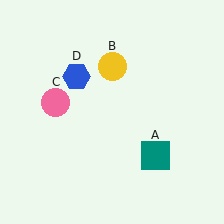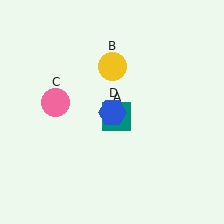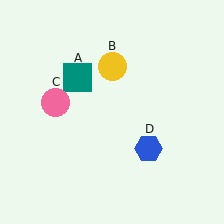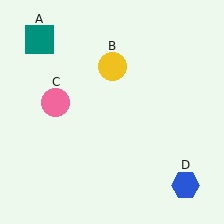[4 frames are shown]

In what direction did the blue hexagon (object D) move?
The blue hexagon (object D) moved down and to the right.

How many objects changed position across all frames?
2 objects changed position: teal square (object A), blue hexagon (object D).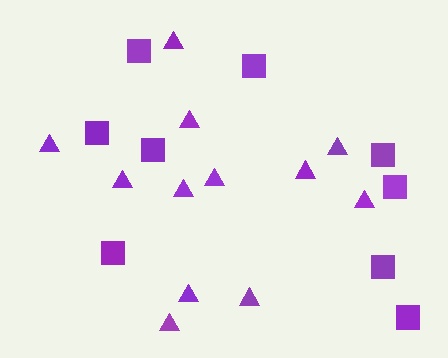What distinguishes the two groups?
There are 2 groups: one group of triangles (12) and one group of squares (9).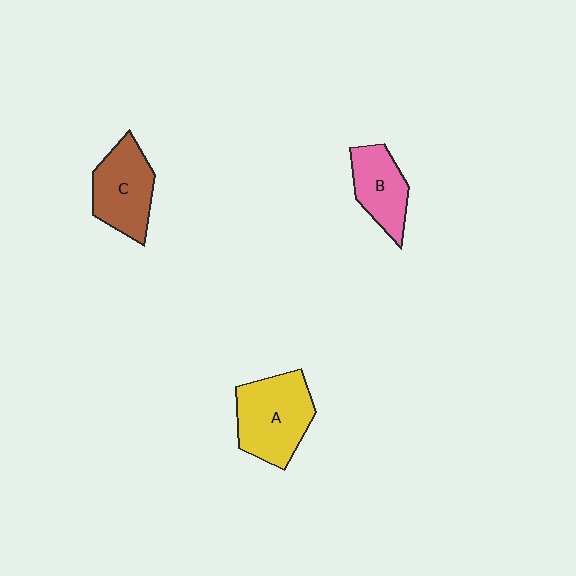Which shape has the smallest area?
Shape B (pink).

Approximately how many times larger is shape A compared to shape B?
Approximately 1.5 times.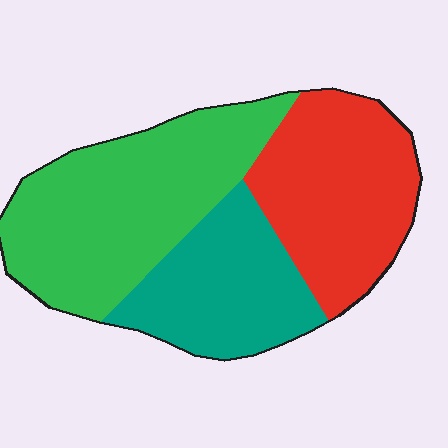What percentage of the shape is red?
Red takes up about one third (1/3) of the shape.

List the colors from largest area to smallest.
From largest to smallest: green, red, teal.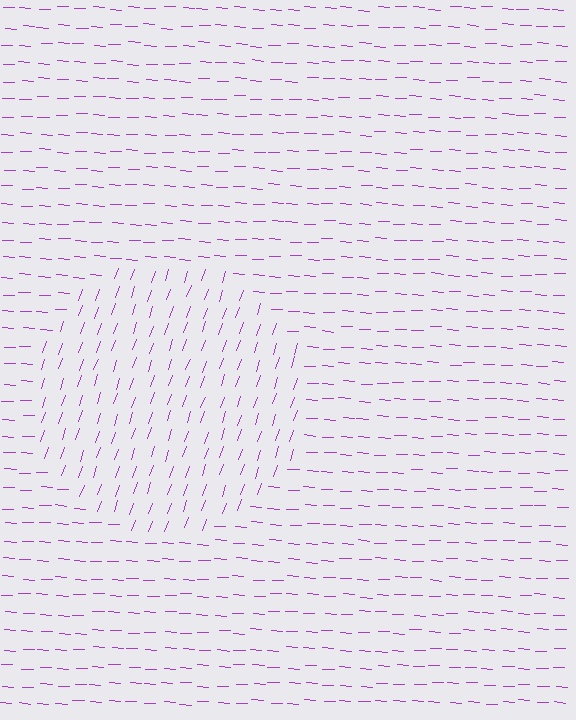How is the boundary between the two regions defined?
The boundary is defined purely by a change in line orientation (approximately 74 degrees difference). All lines are the same color and thickness.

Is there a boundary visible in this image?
Yes, there is a texture boundary formed by a change in line orientation.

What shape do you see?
I see a circle.